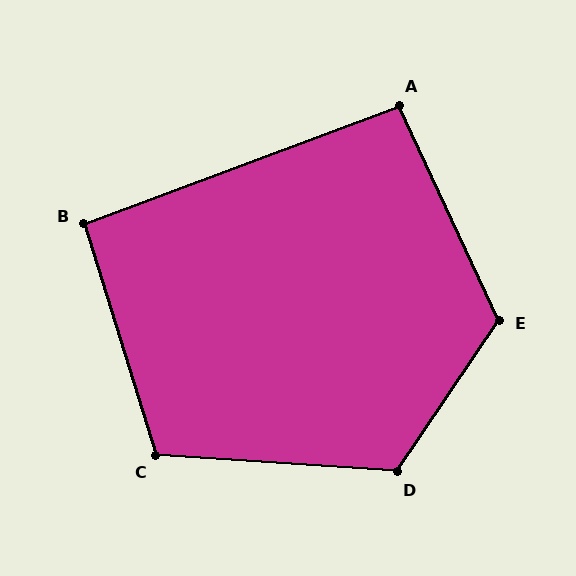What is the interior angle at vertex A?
Approximately 94 degrees (approximately right).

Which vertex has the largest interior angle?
E, at approximately 121 degrees.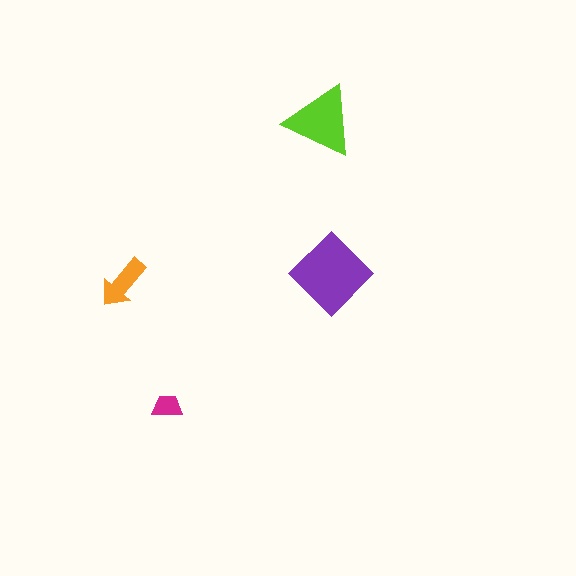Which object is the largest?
The purple diamond.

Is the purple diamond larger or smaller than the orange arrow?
Larger.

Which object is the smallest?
The magenta trapezoid.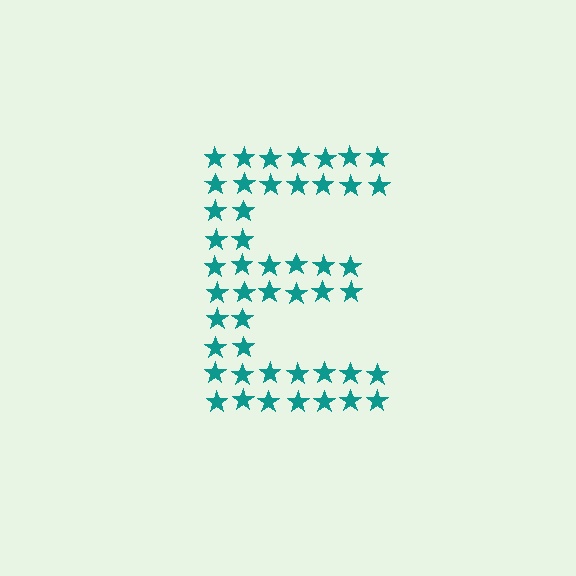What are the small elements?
The small elements are stars.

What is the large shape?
The large shape is the letter E.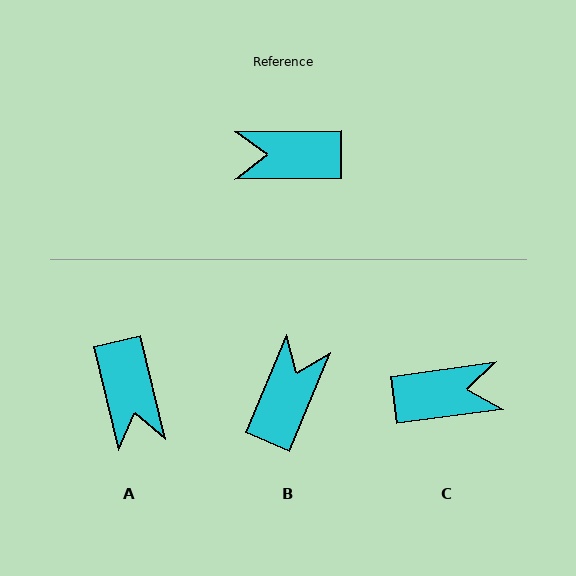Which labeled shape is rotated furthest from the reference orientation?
C, about 173 degrees away.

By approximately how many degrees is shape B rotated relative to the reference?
Approximately 113 degrees clockwise.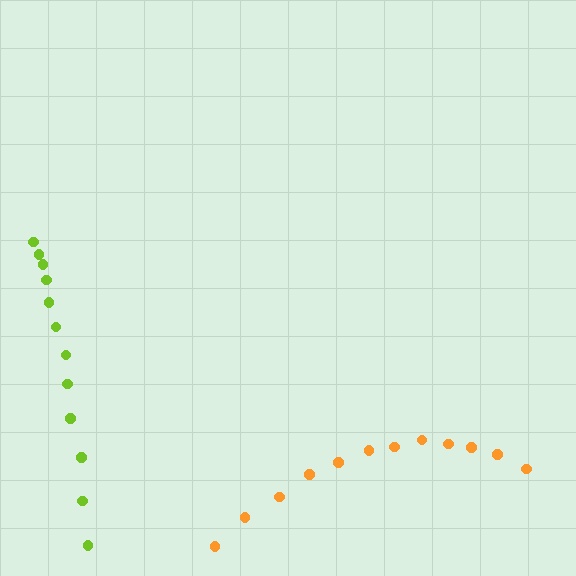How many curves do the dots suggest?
There are 2 distinct paths.